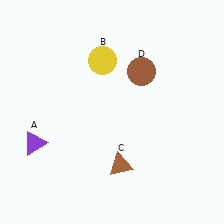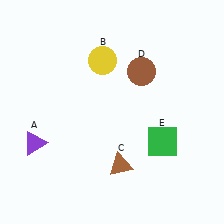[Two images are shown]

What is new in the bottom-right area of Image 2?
A green square (E) was added in the bottom-right area of Image 2.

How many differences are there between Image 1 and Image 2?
There is 1 difference between the two images.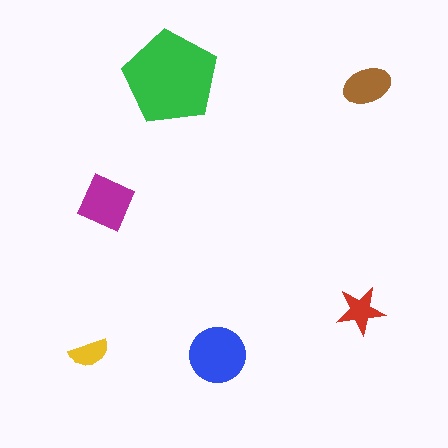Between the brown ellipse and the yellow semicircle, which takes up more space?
The brown ellipse.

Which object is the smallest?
The yellow semicircle.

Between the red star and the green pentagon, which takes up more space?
The green pentagon.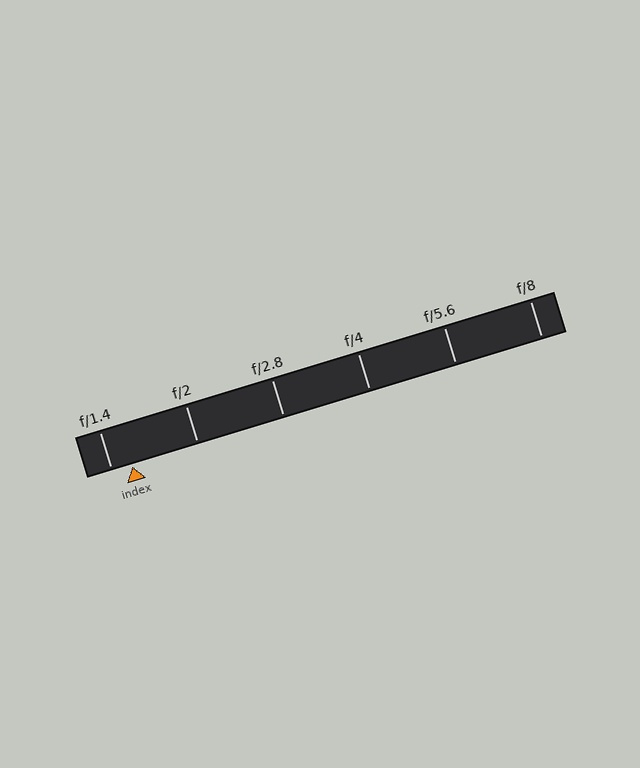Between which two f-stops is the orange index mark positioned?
The index mark is between f/1.4 and f/2.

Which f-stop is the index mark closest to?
The index mark is closest to f/1.4.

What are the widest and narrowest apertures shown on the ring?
The widest aperture shown is f/1.4 and the narrowest is f/8.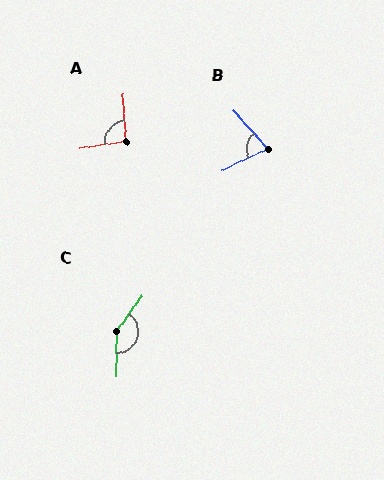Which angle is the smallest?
B, at approximately 73 degrees.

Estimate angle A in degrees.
Approximately 95 degrees.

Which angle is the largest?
C, at approximately 145 degrees.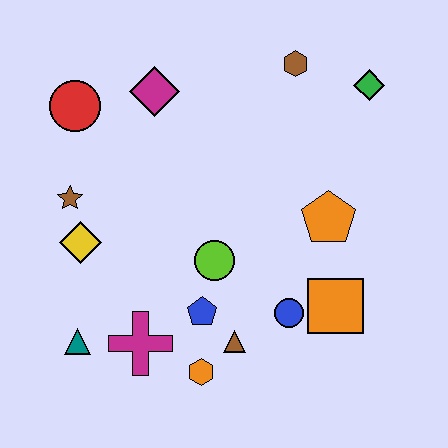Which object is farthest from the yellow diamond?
The green diamond is farthest from the yellow diamond.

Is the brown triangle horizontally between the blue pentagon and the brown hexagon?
Yes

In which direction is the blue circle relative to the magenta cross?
The blue circle is to the right of the magenta cross.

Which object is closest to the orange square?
The blue circle is closest to the orange square.